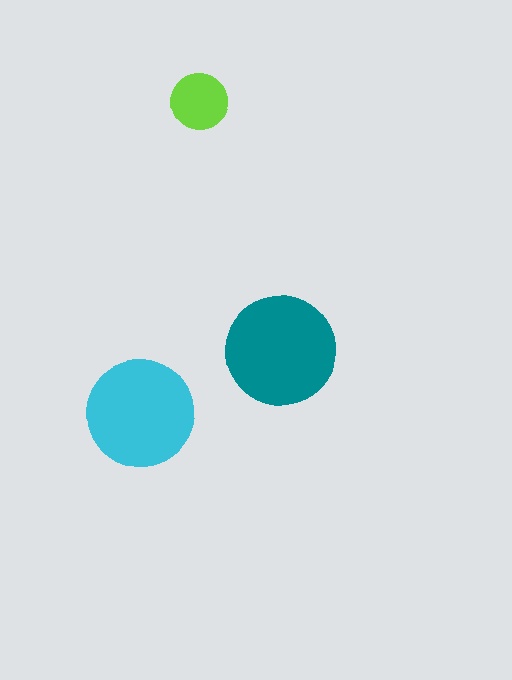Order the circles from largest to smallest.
the teal one, the cyan one, the lime one.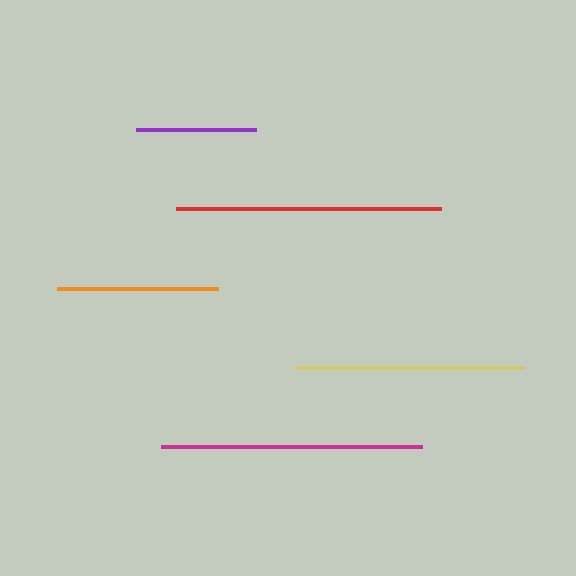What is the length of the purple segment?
The purple segment is approximately 120 pixels long.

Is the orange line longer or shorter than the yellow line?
The yellow line is longer than the orange line.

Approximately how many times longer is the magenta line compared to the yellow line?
The magenta line is approximately 1.1 times the length of the yellow line.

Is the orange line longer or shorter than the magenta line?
The magenta line is longer than the orange line.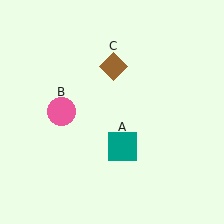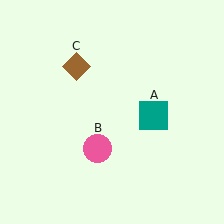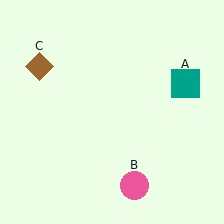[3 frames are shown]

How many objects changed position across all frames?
3 objects changed position: teal square (object A), pink circle (object B), brown diamond (object C).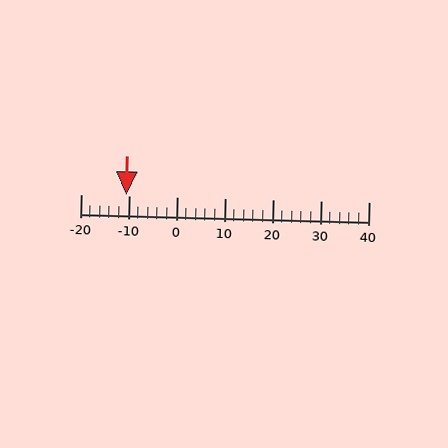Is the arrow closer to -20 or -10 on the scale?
The arrow is closer to -10.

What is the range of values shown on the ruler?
The ruler shows values from -20 to 40.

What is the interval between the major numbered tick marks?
The major tick marks are spaced 10 units apart.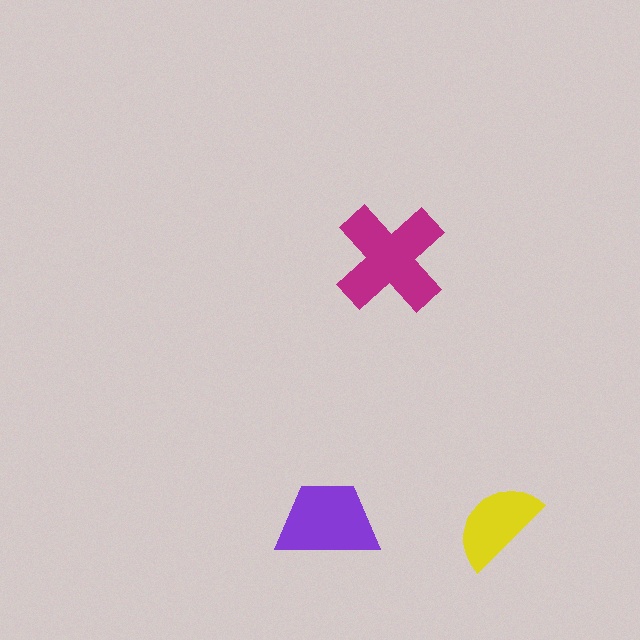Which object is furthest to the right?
The yellow semicircle is rightmost.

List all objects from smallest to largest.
The yellow semicircle, the purple trapezoid, the magenta cross.